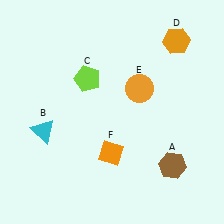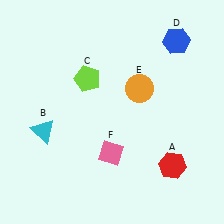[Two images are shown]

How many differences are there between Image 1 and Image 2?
There are 3 differences between the two images.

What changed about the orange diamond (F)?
In Image 1, F is orange. In Image 2, it changed to pink.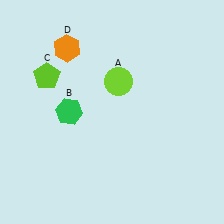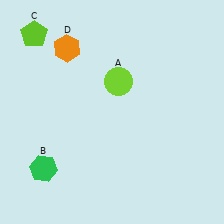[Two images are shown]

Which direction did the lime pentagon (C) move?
The lime pentagon (C) moved up.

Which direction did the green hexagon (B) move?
The green hexagon (B) moved down.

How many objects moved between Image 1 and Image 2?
2 objects moved between the two images.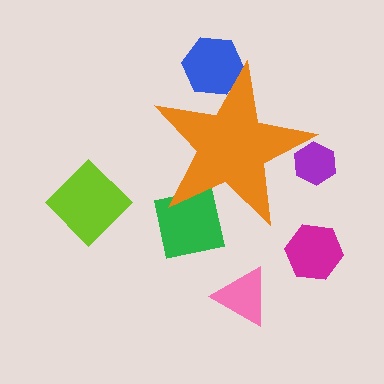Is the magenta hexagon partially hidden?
No, the magenta hexagon is fully visible.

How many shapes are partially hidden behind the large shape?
3 shapes are partially hidden.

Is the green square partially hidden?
Yes, the green square is partially hidden behind the orange star.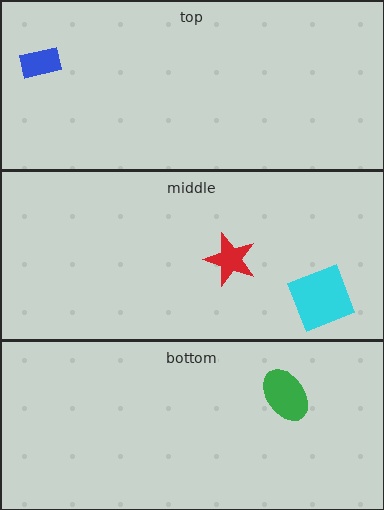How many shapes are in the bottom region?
1.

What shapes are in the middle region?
The cyan square, the red star.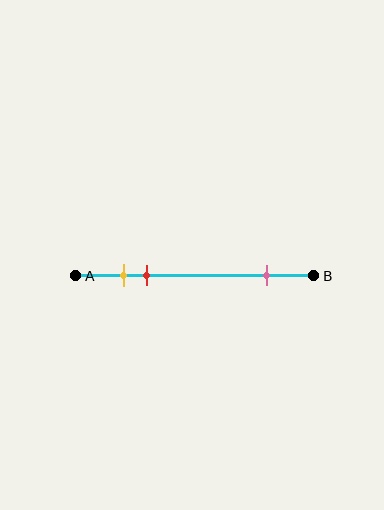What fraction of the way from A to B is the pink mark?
The pink mark is approximately 80% (0.8) of the way from A to B.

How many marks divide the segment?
There are 3 marks dividing the segment.